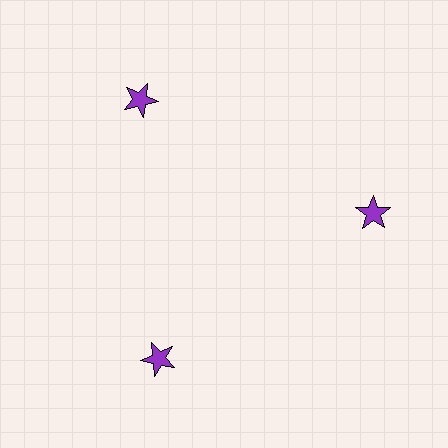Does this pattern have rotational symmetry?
Yes, this pattern has 3-fold rotational symmetry. It looks the same after rotating 120 degrees around the center.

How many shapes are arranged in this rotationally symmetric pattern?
There are 3 shapes, arranged in 3 groups of 1.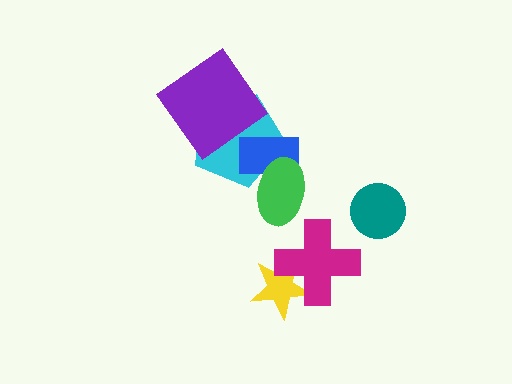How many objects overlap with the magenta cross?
1 object overlaps with the magenta cross.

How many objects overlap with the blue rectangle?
2 objects overlap with the blue rectangle.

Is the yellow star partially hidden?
Yes, it is partially covered by another shape.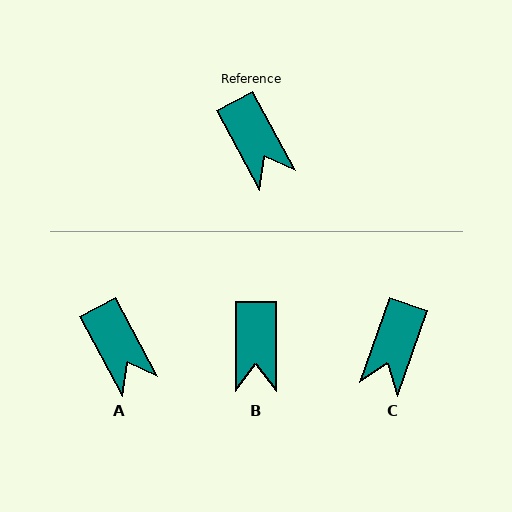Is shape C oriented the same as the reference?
No, it is off by about 48 degrees.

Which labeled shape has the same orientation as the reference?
A.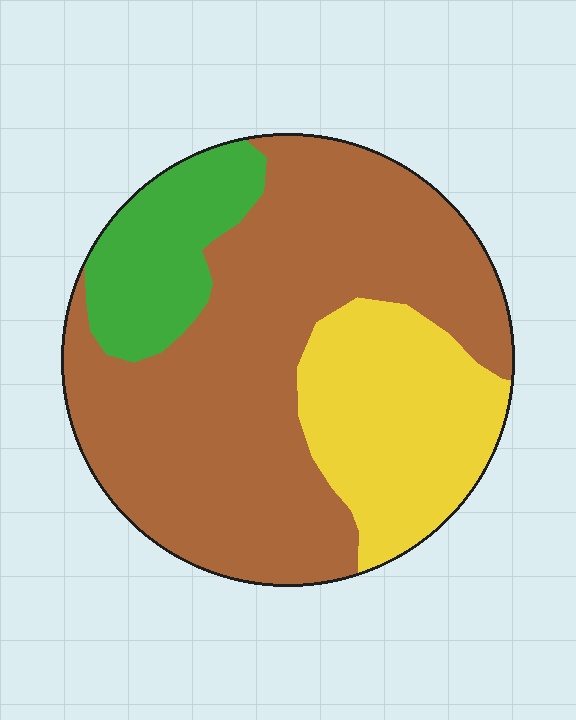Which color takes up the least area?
Green, at roughly 15%.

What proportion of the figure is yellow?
Yellow covers roughly 25% of the figure.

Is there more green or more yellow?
Yellow.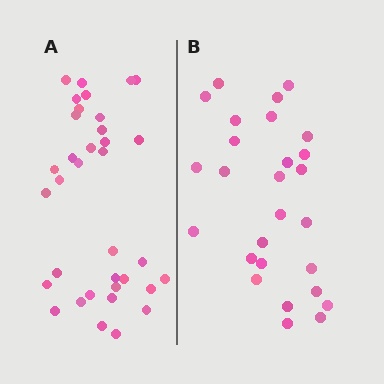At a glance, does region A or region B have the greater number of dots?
Region A (the left region) has more dots.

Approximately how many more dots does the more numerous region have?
Region A has roughly 8 or so more dots than region B.